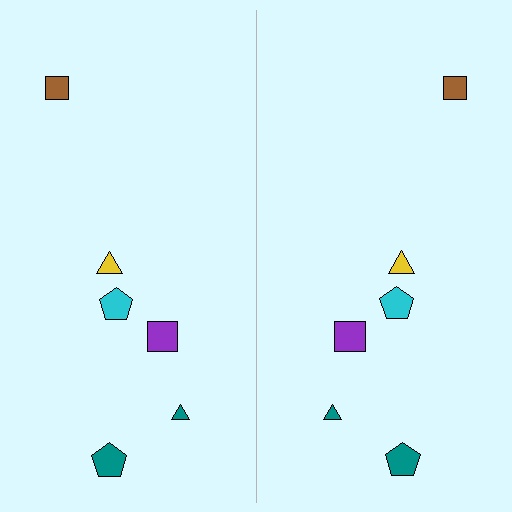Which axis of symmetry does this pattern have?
The pattern has a vertical axis of symmetry running through the center of the image.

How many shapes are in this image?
There are 12 shapes in this image.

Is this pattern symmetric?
Yes, this pattern has bilateral (reflection) symmetry.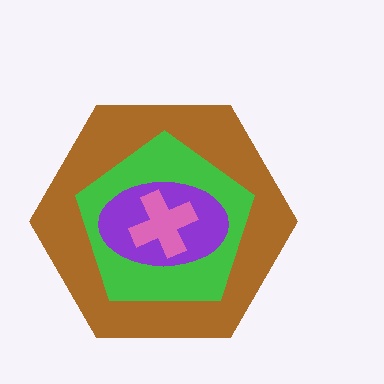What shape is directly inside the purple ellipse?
The pink cross.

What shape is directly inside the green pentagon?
The purple ellipse.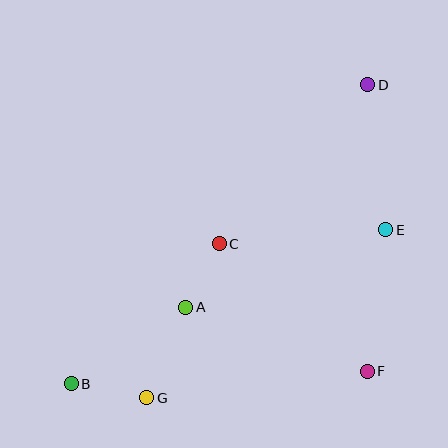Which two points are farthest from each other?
Points B and D are farthest from each other.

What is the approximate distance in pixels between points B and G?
The distance between B and G is approximately 77 pixels.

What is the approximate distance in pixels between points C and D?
The distance between C and D is approximately 218 pixels.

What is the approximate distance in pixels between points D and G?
The distance between D and G is approximately 383 pixels.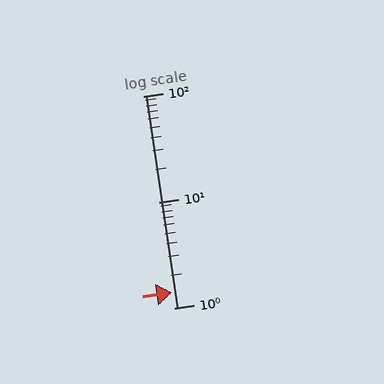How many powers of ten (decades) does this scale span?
The scale spans 2 decades, from 1 to 100.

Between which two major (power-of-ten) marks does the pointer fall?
The pointer is between 1 and 10.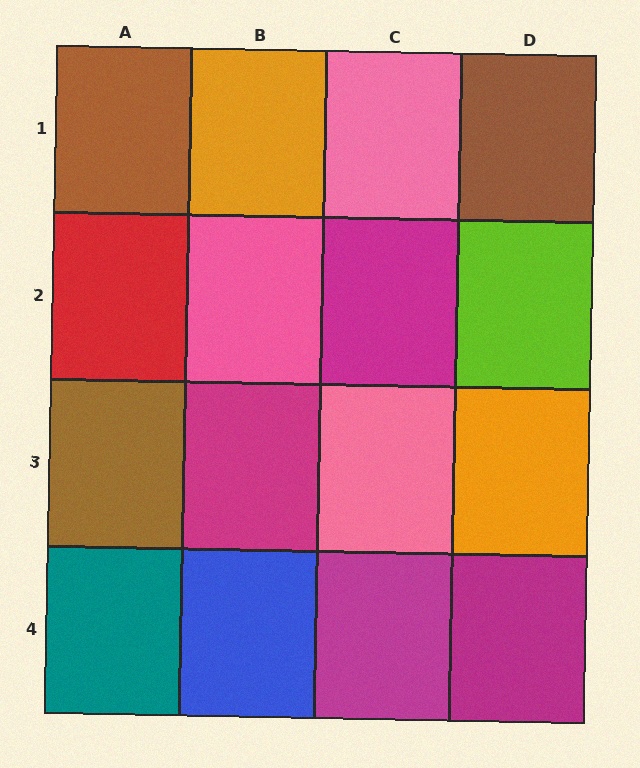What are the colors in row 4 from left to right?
Teal, blue, magenta, magenta.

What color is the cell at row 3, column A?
Brown.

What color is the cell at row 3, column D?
Orange.